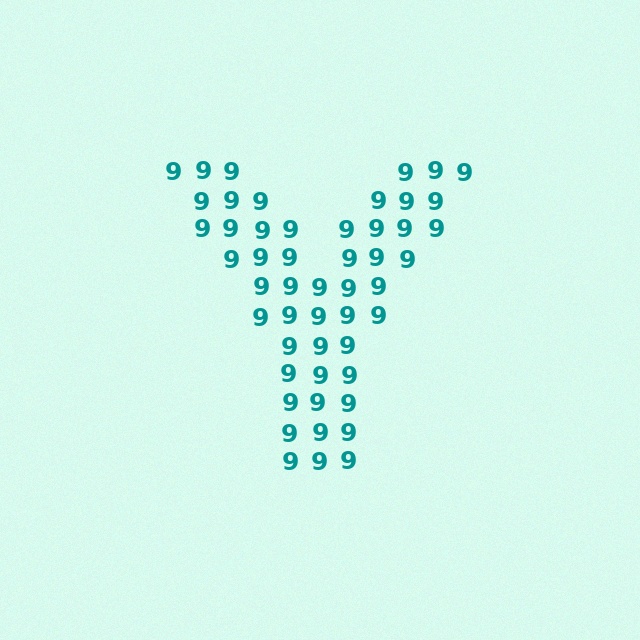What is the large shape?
The large shape is the letter Y.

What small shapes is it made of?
It is made of small digit 9's.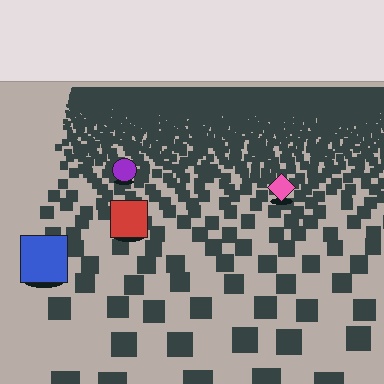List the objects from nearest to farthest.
From nearest to farthest: the blue square, the red square, the pink diamond, the purple circle.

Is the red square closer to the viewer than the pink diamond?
Yes. The red square is closer — you can tell from the texture gradient: the ground texture is coarser near it.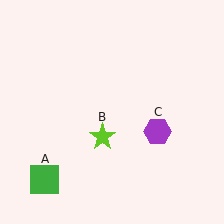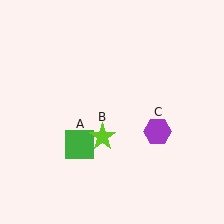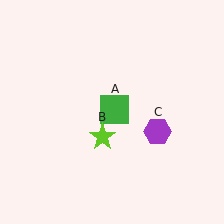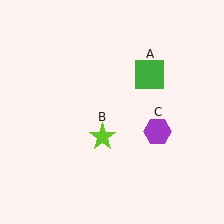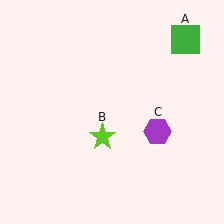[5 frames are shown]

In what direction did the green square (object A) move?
The green square (object A) moved up and to the right.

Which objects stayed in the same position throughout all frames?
Lime star (object B) and purple hexagon (object C) remained stationary.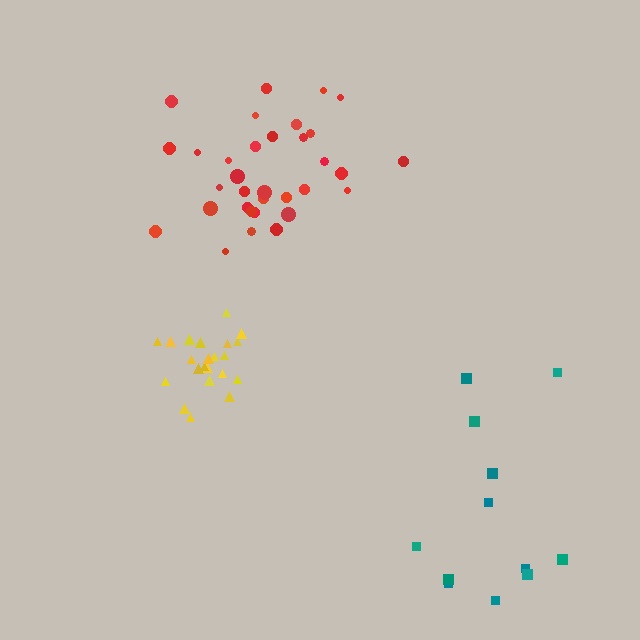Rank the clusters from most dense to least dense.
yellow, red, teal.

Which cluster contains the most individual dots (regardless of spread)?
Red (33).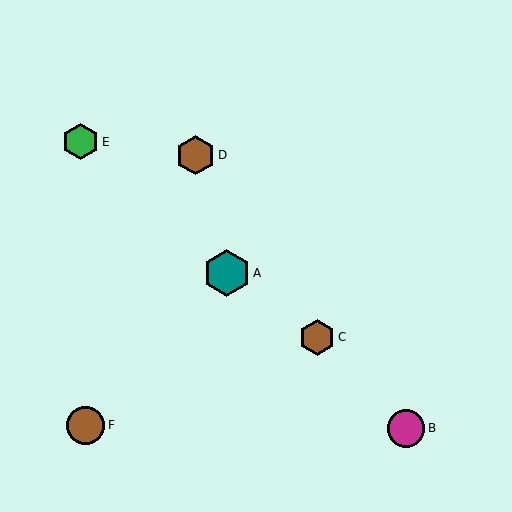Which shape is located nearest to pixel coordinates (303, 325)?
The brown hexagon (labeled C) at (317, 337) is nearest to that location.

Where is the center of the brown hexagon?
The center of the brown hexagon is at (196, 155).